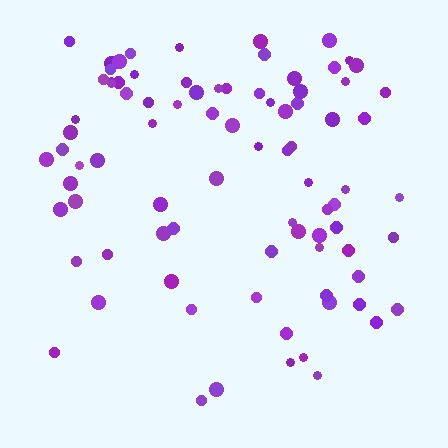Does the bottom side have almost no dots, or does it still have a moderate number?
Still a moderate number, just noticeably fewer than the top.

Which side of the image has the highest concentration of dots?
The top.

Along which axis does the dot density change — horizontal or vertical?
Vertical.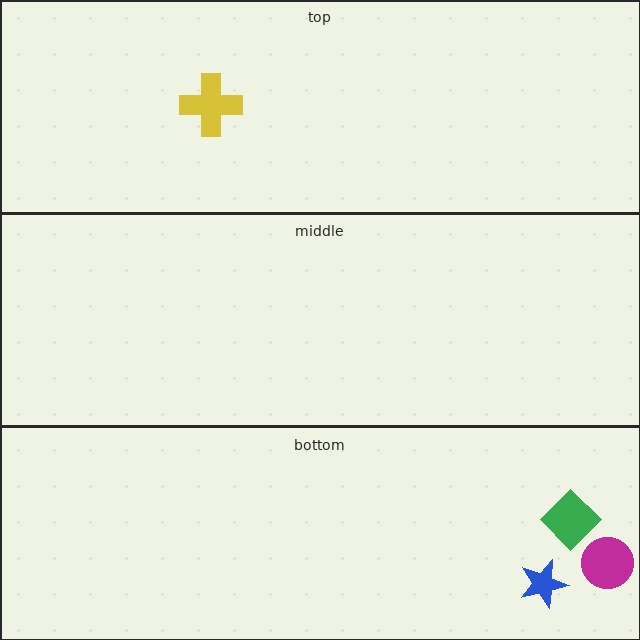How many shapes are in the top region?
1.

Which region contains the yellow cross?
The top region.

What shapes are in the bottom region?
The magenta circle, the blue star, the green diamond.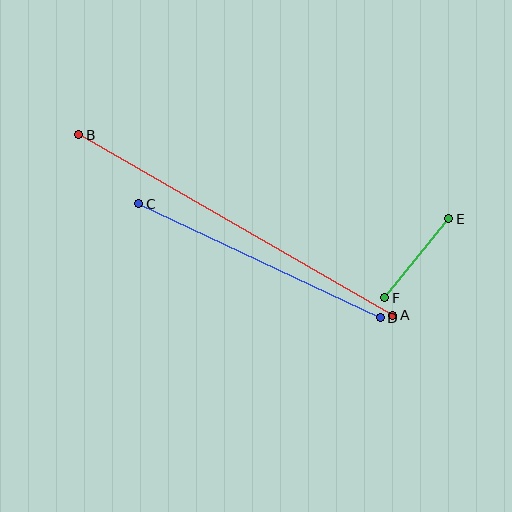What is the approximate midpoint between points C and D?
The midpoint is at approximately (259, 261) pixels.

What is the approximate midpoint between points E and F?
The midpoint is at approximately (417, 258) pixels.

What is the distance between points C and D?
The distance is approximately 267 pixels.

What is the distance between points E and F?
The distance is approximately 102 pixels.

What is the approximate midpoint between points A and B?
The midpoint is at approximately (236, 225) pixels.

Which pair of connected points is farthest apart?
Points A and B are farthest apart.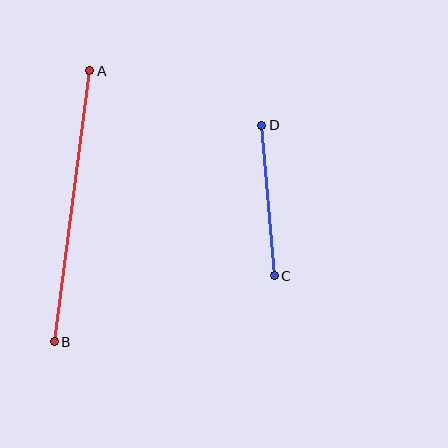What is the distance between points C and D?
The distance is approximately 151 pixels.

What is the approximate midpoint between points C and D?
The midpoint is at approximately (268, 201) pixels.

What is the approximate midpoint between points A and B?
The midpoint is at approximately (72, 206) pixels.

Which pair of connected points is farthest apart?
Points A and B are farthest apart.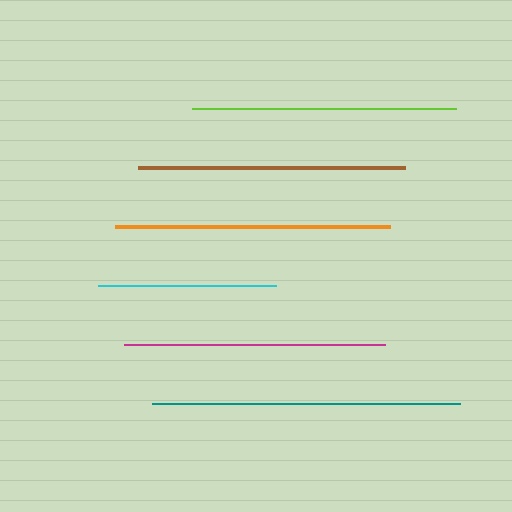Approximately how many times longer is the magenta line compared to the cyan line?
The magenta line is approximately 1.5 times the length of the cyan line.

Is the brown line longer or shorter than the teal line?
The teal line is longer than the brown line.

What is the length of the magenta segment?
The magenta segment is approximately 261 pixels long.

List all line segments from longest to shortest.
From longest to shortest: teal, orange, brown, lime, magenta, cyan.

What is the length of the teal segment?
The teal segment is approximately 308 pixels long.